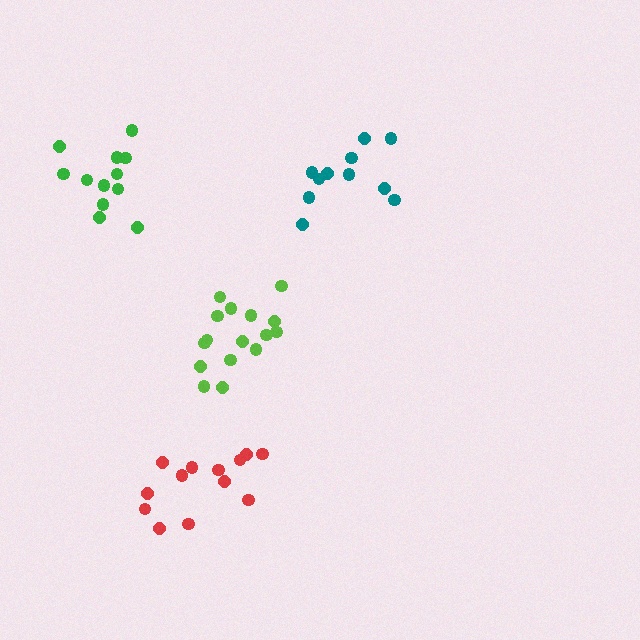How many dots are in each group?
Group 1: 11 dots, Group 2: 12 dots, Group 3: 16 dots, Group 4: 13 dots (52 total).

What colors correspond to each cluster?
The clusters are colored: teal, green, lime, red.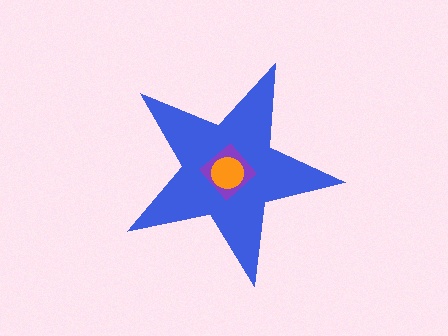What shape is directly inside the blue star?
The purple diamond.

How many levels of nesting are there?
3.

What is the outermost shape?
The blue star.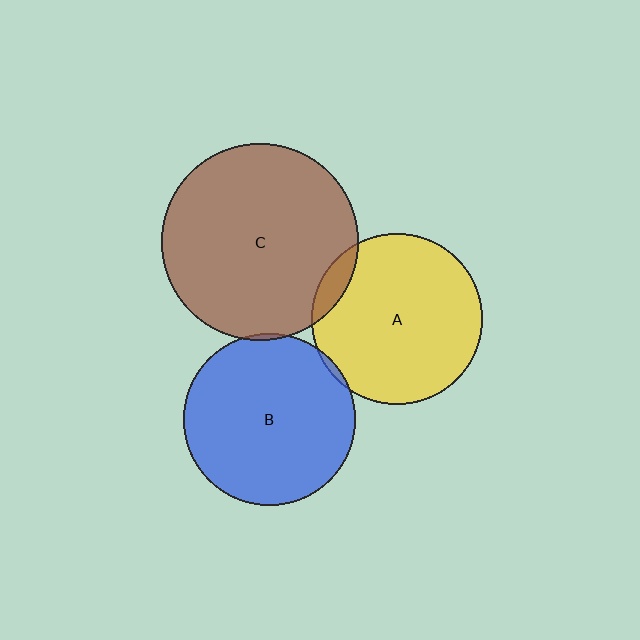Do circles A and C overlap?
Yes.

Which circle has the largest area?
Circle C (brown).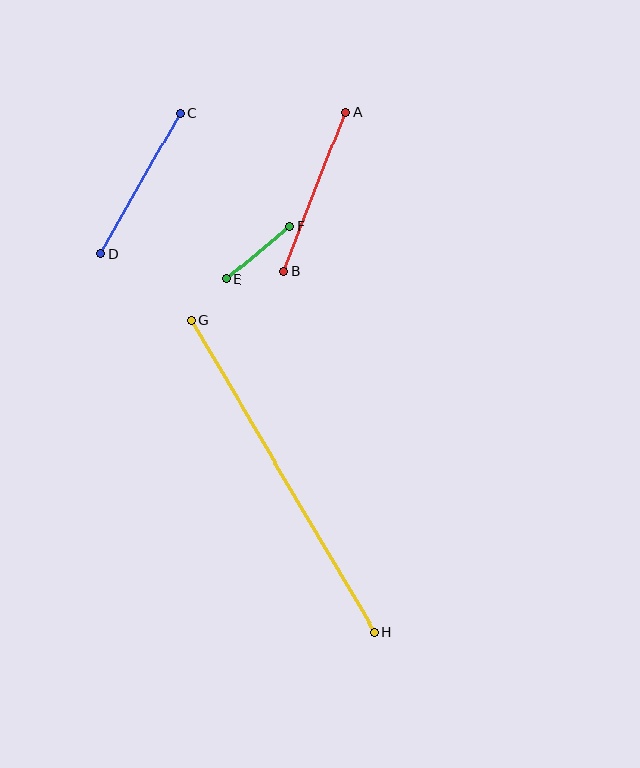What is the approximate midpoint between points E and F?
The midpoint is at approximately (258, 252) pixels.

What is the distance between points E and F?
The distance is approximately 83 pixels.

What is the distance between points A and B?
The distance is approximately 170 pixels.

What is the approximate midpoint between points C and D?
The midpoint is at approximately (140, 183) pixels.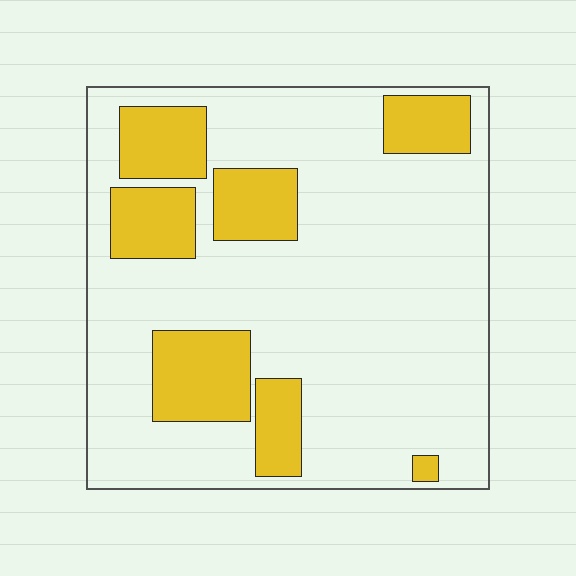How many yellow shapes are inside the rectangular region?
7.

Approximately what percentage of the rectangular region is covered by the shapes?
Approximately 25%.